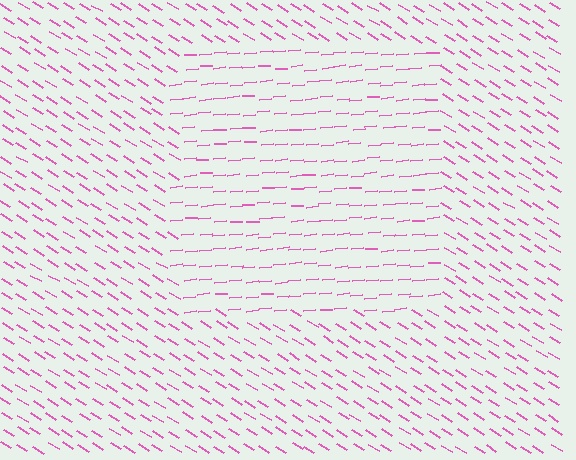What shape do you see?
I see a rectangle.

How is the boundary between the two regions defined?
The boundary is defined purely by a change in line orientation (approximately 37 degrees difference). All lines are the same color and thickness.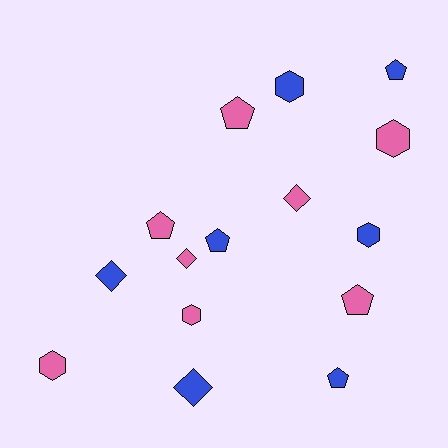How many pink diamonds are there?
There are 2 pink diamonds.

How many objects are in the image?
There are 15 objects.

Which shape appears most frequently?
Pentagon, with 6 objects.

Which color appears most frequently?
Pink, with 8 objects.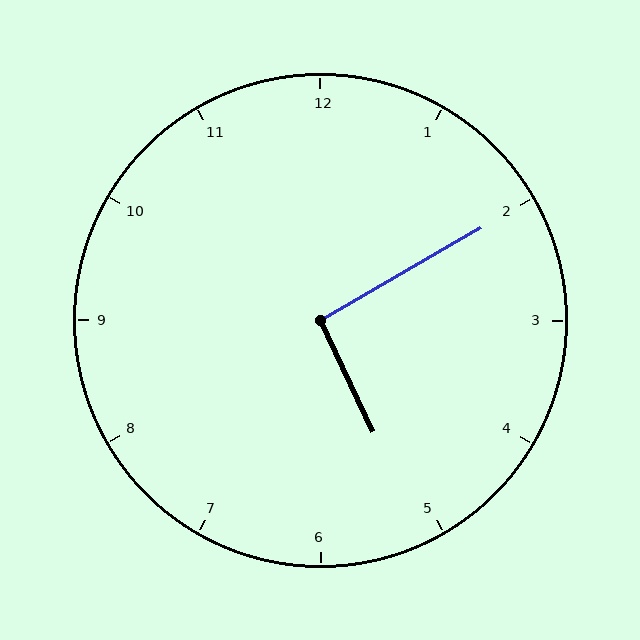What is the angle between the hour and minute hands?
Approximately 95 degrees.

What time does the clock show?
5:10.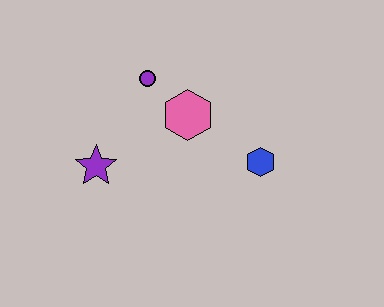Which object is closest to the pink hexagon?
The purple circle is closest to the pink hexagon.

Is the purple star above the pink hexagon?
No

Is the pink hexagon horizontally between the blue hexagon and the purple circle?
Yes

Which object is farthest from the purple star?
The blue hexagon is farthest from the purple star.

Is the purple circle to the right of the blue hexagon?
No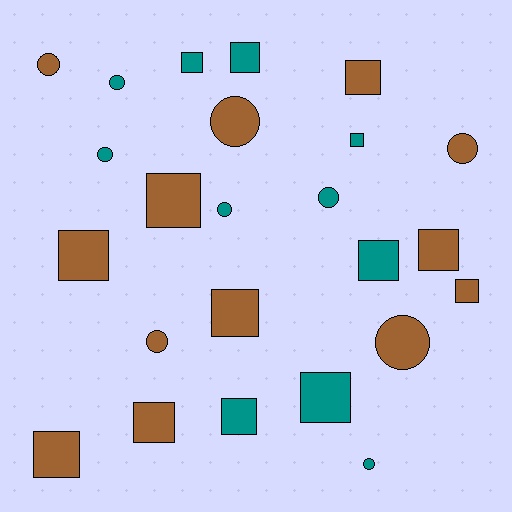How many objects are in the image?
There are 24 objects.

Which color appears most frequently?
Brown, with 13 objects.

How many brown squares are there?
There are 8 brown squares.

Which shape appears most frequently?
Square, with 14 objects.